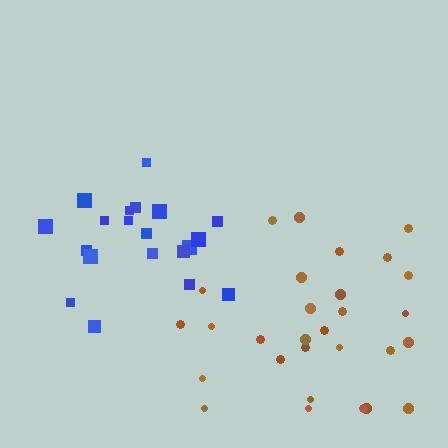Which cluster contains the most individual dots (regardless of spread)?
Brown (29).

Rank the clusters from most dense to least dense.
blue, brown.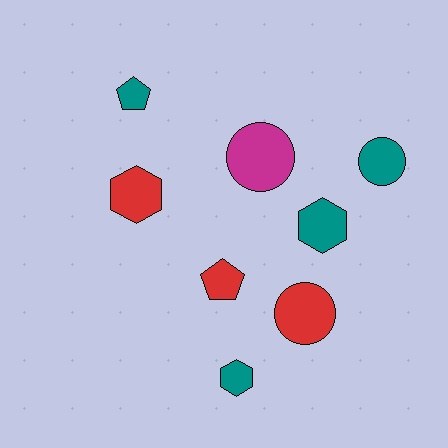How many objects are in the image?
There are 8 objects.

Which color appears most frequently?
Teal, with 4 objects.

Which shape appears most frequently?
Circle, with 3 objects.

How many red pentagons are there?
There is 1 red pentagon.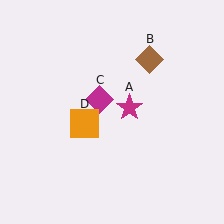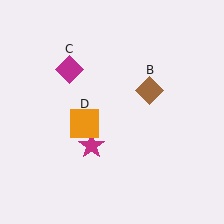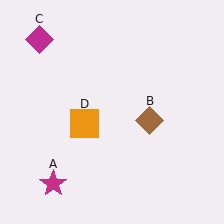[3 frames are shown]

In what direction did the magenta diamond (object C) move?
The magenta diamond (object C) moved up and to the left.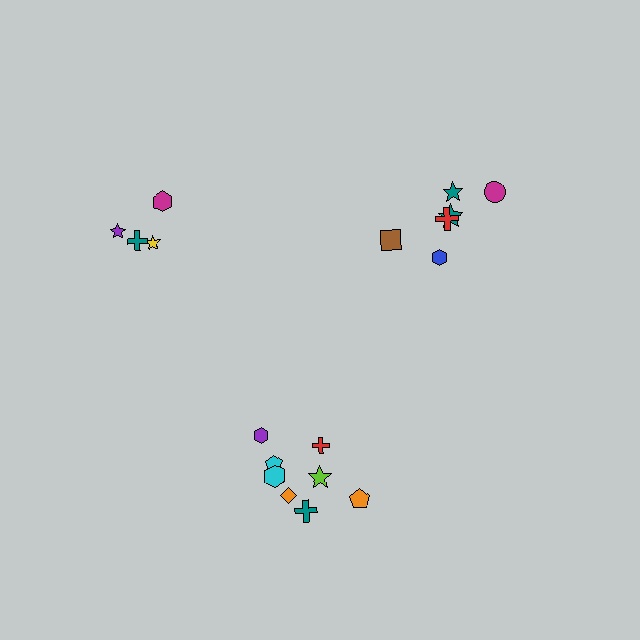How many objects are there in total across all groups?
There are 18 objects.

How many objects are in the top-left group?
There are 4 objects.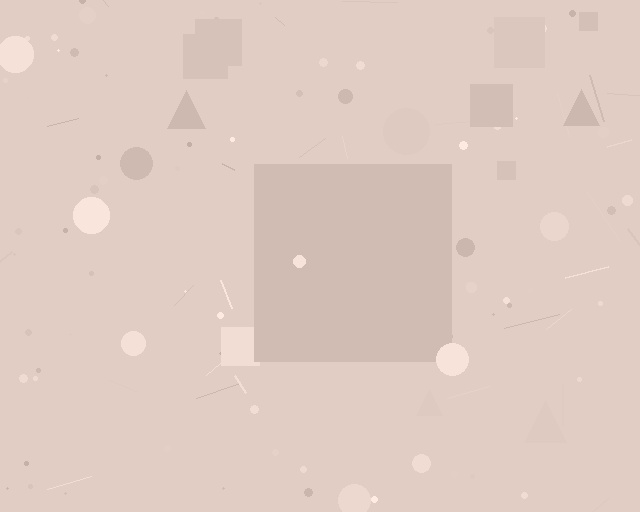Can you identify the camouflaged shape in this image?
The camouflaged shape is a square.